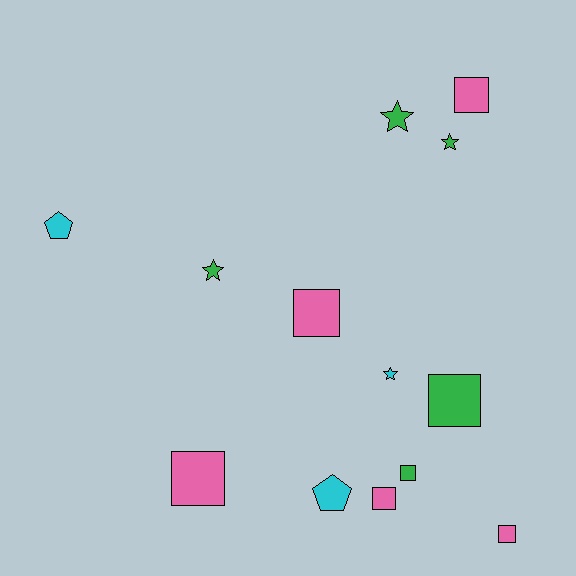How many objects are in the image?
There are 13 objects.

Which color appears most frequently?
Green, with 5 objects.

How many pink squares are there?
There are 5 pink squares.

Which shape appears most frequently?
Square, with 7 objects.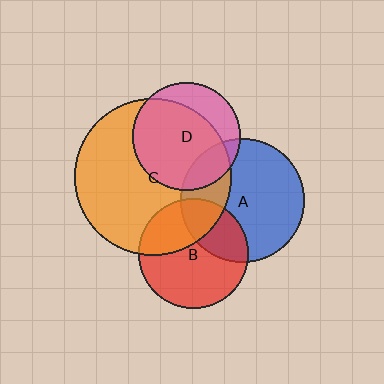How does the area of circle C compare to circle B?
Approximately 2.0 times.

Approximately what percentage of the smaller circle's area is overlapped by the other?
Approximately 75%.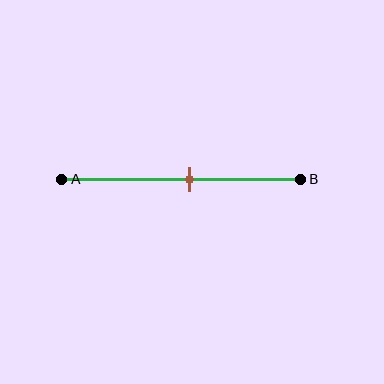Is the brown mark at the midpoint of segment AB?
No, the mark is at about 55% from A, not at the 50% midpoint.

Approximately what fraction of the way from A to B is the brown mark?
The brown mark is approximately 55% of the way from A to B.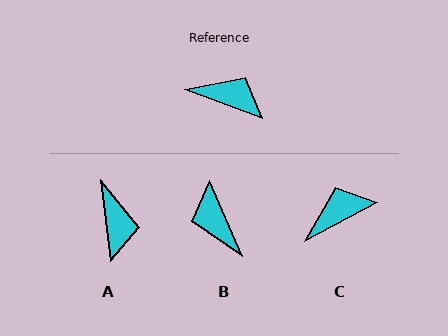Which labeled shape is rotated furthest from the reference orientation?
B, about 134 degrees away.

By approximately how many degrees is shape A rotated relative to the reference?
Approximately 62 degrees clockwise.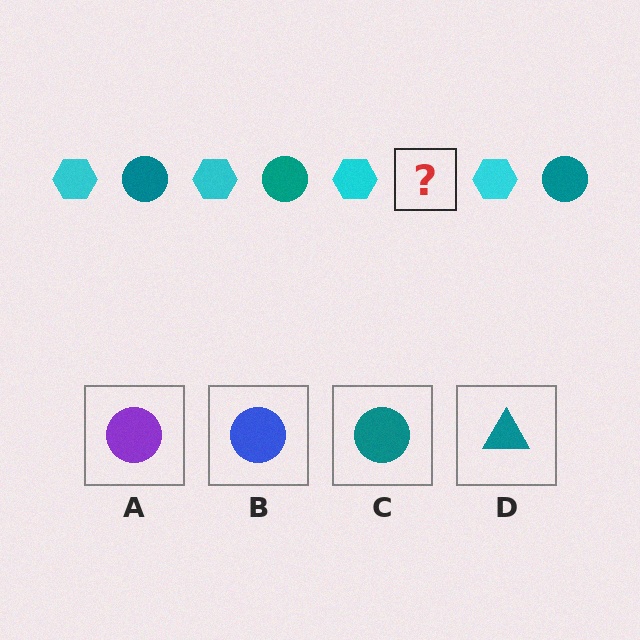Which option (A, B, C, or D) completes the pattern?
C.